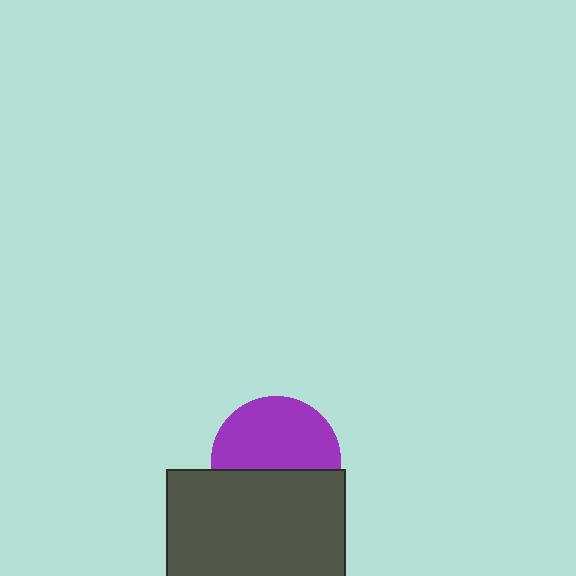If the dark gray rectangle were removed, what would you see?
You would see the complete purple circle.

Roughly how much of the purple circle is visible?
About half of it is visible (roughly 58%).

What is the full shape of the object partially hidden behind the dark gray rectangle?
The partially hidden object is a purple circle.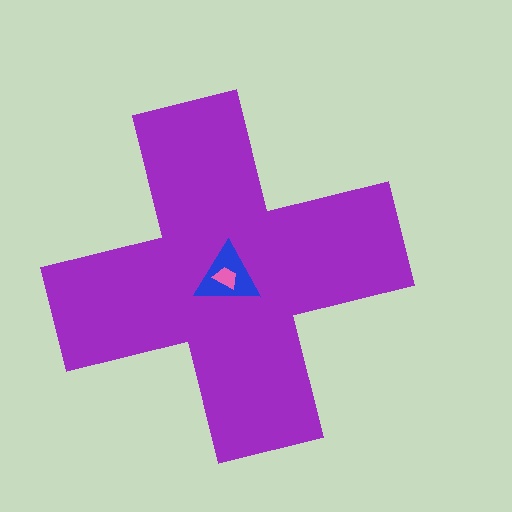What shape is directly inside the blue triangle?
The pink trapezoid.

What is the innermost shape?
The pink trapezoid.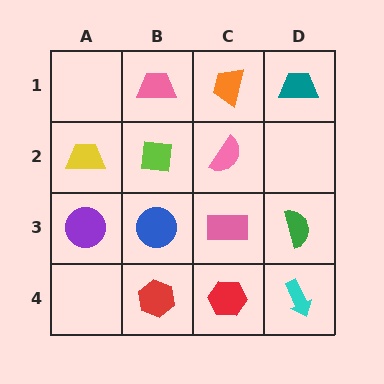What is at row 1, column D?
A teal trapezoid.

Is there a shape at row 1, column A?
No, that cell is empty.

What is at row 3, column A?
A purple circle.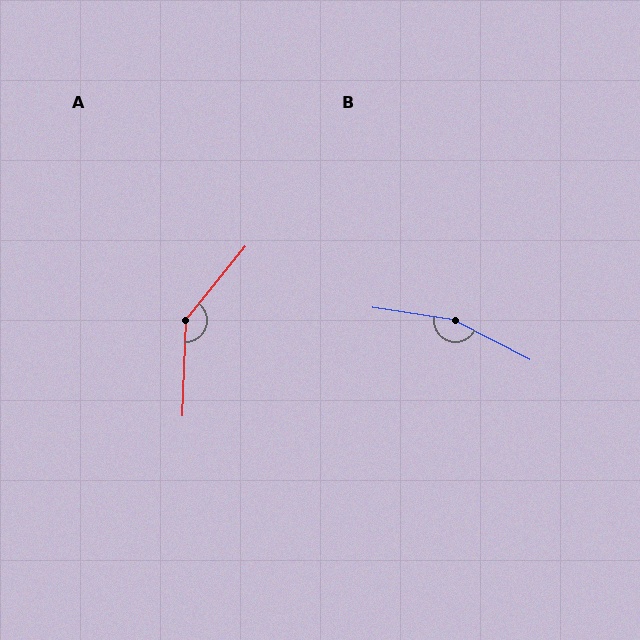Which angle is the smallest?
A, at approximately 143 degrees.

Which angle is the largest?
B, at approximately 161 degrees.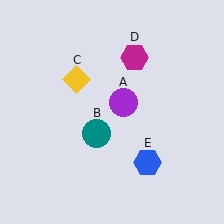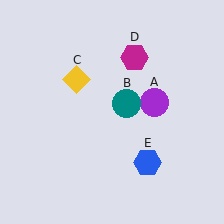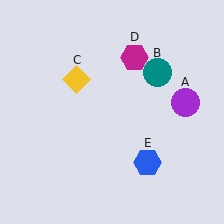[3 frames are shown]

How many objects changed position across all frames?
2 objects changed position: purple circle (object A), teal circle (object B).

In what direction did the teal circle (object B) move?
The teal circle (object B) moved up and to the right.